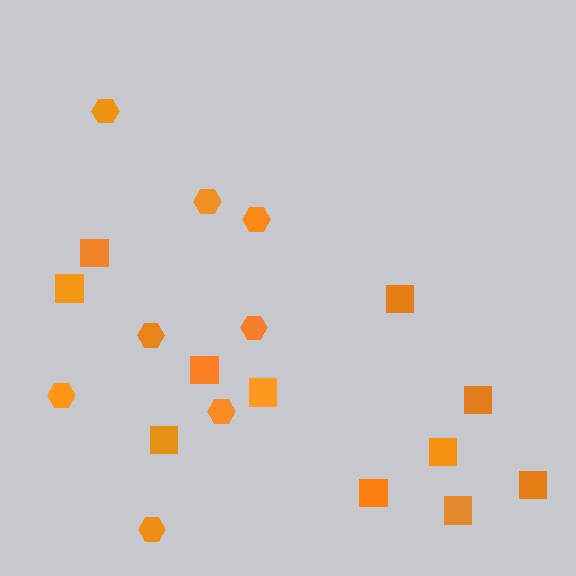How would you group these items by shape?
There are 2 groups: one group of squares (11) and one group of hexagons (8).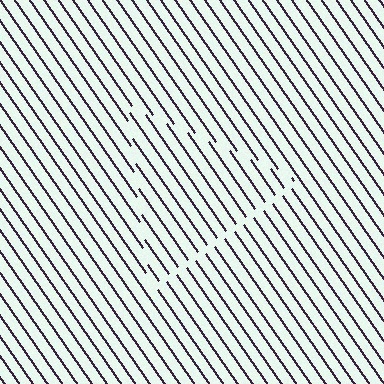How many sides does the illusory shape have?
3 sides — the line-ends trace a triangle.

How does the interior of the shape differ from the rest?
The interior of the shape contains the same grating, shifted by half a period — the contour is defined by the phase discontinuity where line-ends from the inner and outer gratings abut.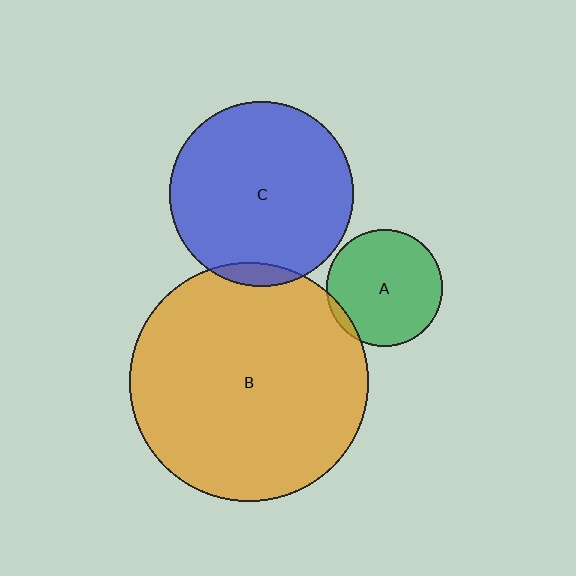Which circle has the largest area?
Circle B (orange).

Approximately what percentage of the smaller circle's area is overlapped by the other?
Approximately 5%.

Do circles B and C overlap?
Yes.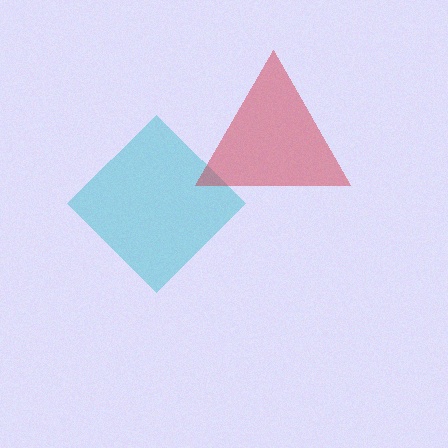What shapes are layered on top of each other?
The layered shapes are: a cyan diamond, a red triangle.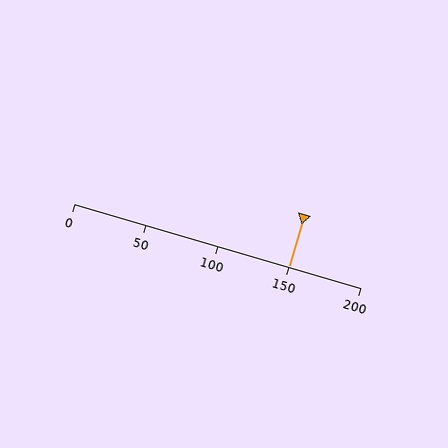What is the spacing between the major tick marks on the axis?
The major ticks are spaced 50 apart.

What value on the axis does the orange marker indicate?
The marker indicates approximately 150.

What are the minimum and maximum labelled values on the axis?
The axis runs from 0 to 200.